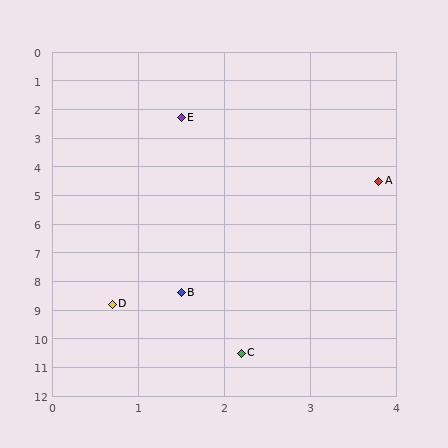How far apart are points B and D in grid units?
Points B and D are about 0.9 grid units apart.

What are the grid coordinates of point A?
Point A is at approximately (3.8, 4.5).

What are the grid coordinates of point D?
Point D is at approximately (0.7, 8.8).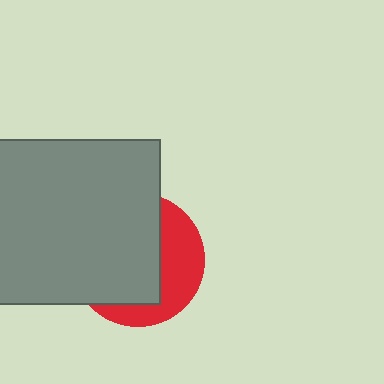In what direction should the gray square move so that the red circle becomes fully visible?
The gray square should move left. That is the shortest direction to clear the overlap and leave the red circle fully visible.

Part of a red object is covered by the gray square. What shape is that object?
It is a circle.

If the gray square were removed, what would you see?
You would see the complete red circle.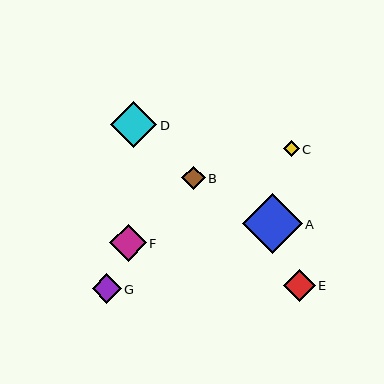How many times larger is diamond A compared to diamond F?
Diamond A is approximately 1.6 times the size of diamond F.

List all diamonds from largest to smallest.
From largest to smallest: A, D, F, E, G, B, C.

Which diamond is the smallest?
Diamond C is the smallest with a size of approximately 16 pixels.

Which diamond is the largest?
Diamond A is the largest with a size of approximately 60 pixels.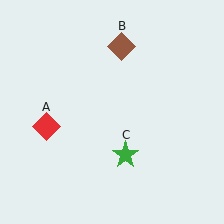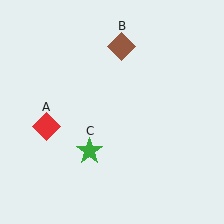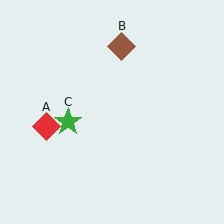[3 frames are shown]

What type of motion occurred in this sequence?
The green star (object C) rotated clockwise around the center of the scene.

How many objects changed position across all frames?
1 object changed position: green star (object C).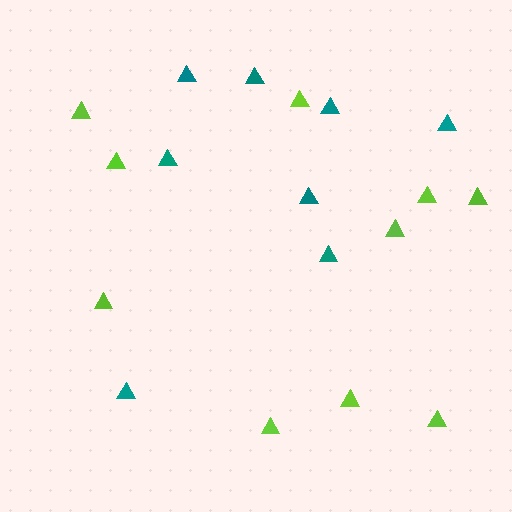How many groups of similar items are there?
There are 2 groups: one group of teal triangles (8) and one group of lime triangles (10).